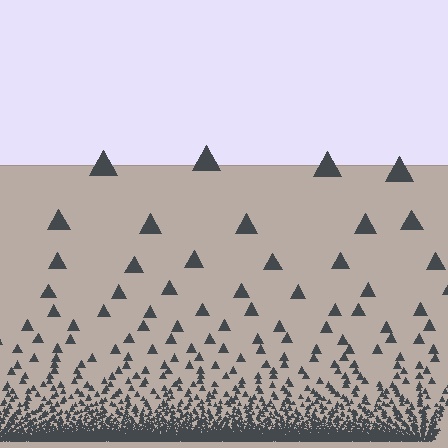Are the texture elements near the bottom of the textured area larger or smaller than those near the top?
Smaller. The gradient is inverted — elements near the bottom are smaller and denser.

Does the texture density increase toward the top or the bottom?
Density increases toward the bottom.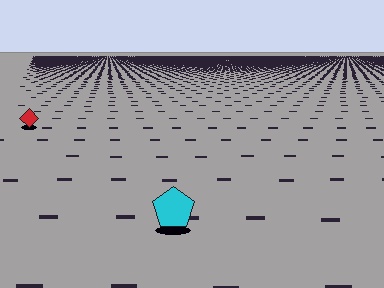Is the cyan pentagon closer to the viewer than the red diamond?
Yes. The cyan pentagon is closer — you can tell from the texture gradient: the ground texture is coarser near it.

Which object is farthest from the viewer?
The red diamond is farthest from the viewer. It appears smaller and the ground texture around it is denser.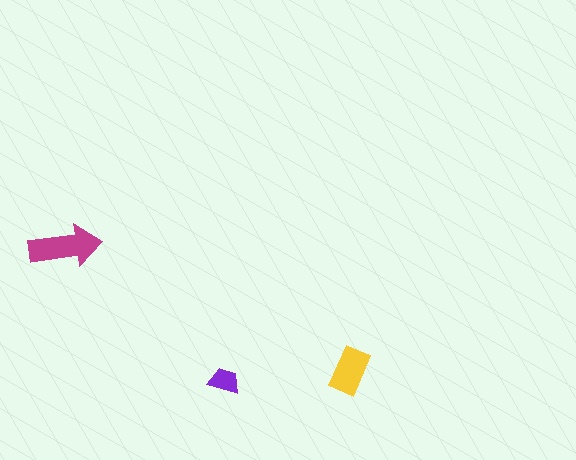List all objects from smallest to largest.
The purple trapezoid, the yellow rectangle, the magenta arrow.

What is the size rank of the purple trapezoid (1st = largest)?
3rd.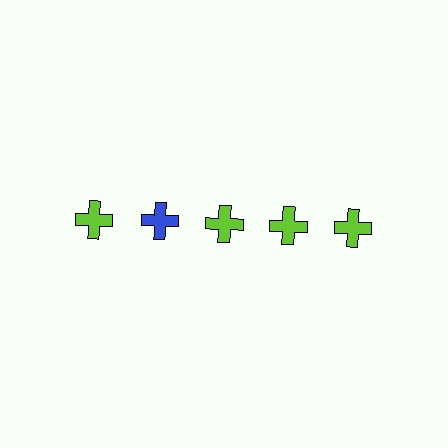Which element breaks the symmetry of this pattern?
The blue cross in the top row, second from left column breaks the symmetry. All other shapes are lime crosses.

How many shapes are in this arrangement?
There are 5 shapes arranged in a grid pattern.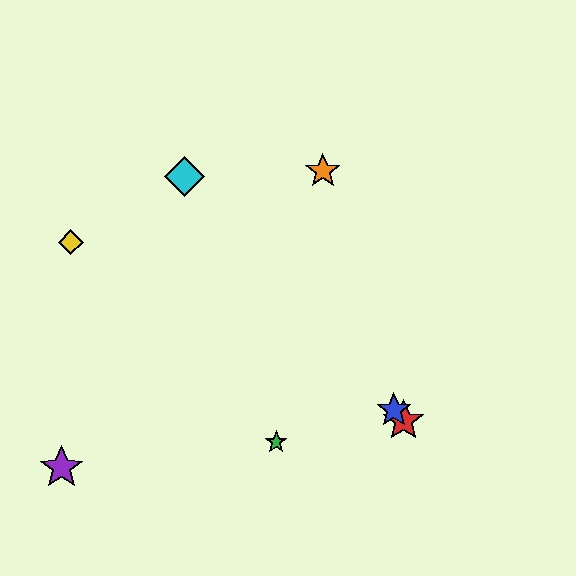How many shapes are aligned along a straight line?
3 shapes (the red star, the blue star, the cyan diamond) are aligned along a straight line.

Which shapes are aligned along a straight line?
The red star, the blue star, the cyan diamond are aligned along a straight line.